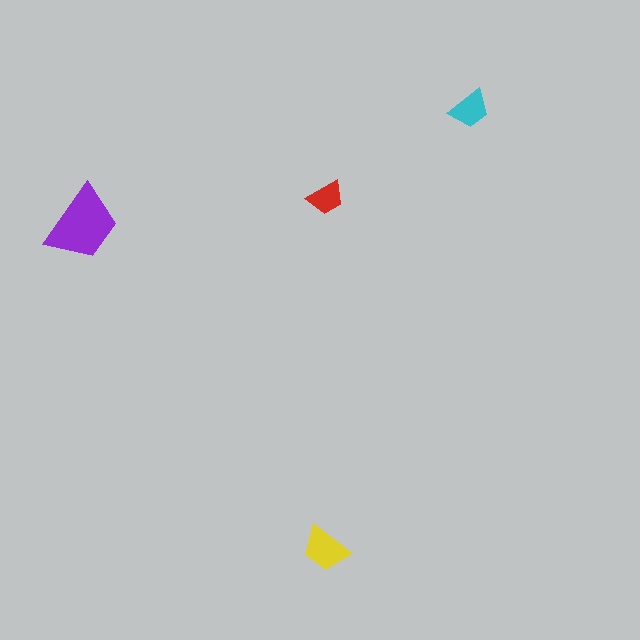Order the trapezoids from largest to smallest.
the purple one, the yellow one, the cyan one, the red one.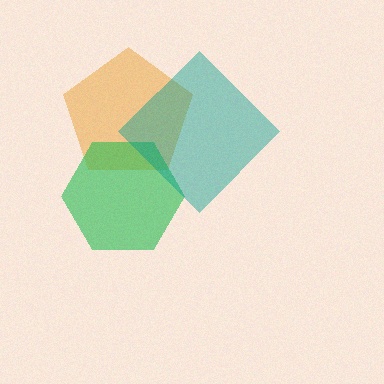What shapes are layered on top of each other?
The layered shapes are: an orange pentagon, a green hexagon, a teal diamond.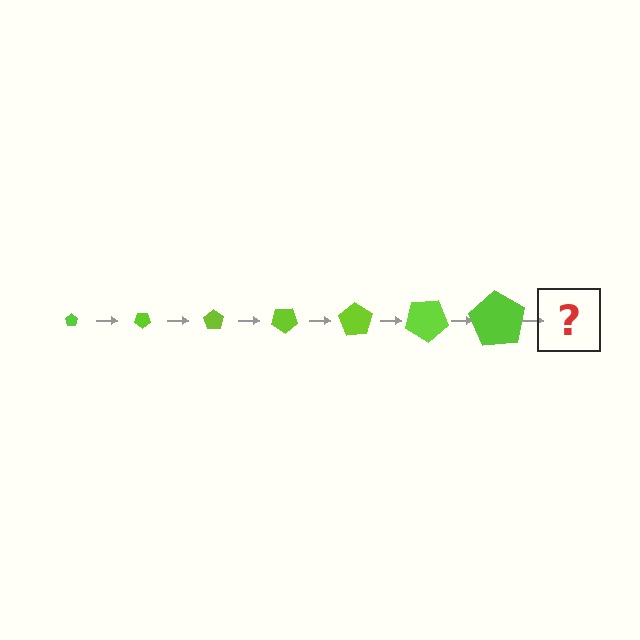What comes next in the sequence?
The next element should be a pentagon, larger than the previous one and rotated 245 degrees from the start.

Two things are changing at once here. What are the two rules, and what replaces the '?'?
The two rules are that the pentagon grows larger each step and it rotates 35 degrees each step. The '?' should be a pentagon, larger than the previous one and rotated 245 degrees from the start.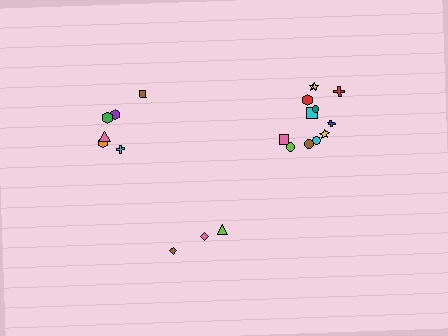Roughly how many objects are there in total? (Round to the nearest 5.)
Roughly 20 objects in total.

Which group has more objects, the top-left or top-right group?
The top-right group.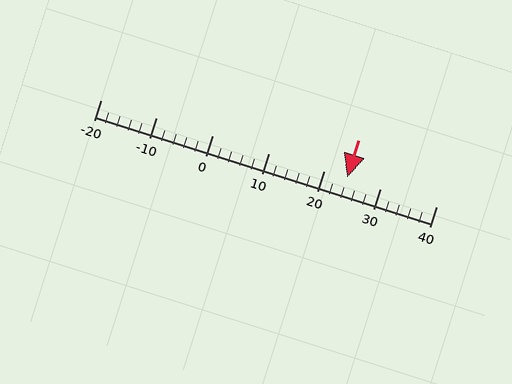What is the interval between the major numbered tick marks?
The major tick marks are spaced 10 units apart.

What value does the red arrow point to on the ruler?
The red arrow points to approximately 24.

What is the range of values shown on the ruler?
The ruler shows values from -20 to 40.